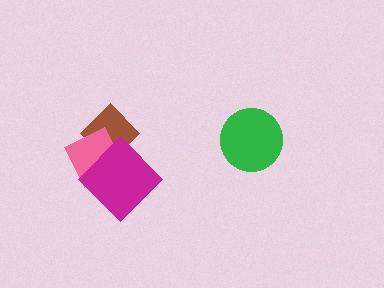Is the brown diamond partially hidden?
Yes, it is partially covered by another shape.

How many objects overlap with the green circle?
0 objects overlap with the green circle.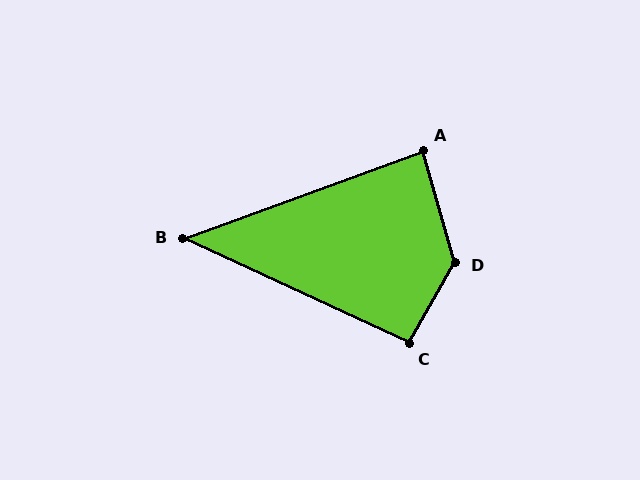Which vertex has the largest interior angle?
D, at approximately 135 degrees.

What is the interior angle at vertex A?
Approximately 86 degrees (approximately right).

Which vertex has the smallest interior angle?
B, at approximately 45 degrees.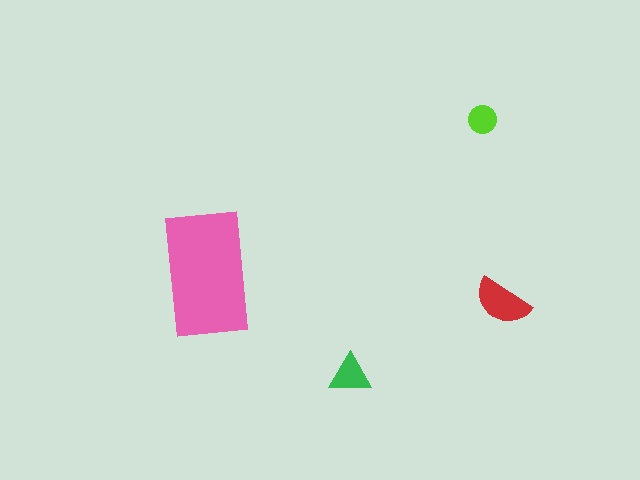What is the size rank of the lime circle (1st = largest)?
4th.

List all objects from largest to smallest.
The pink rectangle, the red semicircle, the green triangle, the lime circle.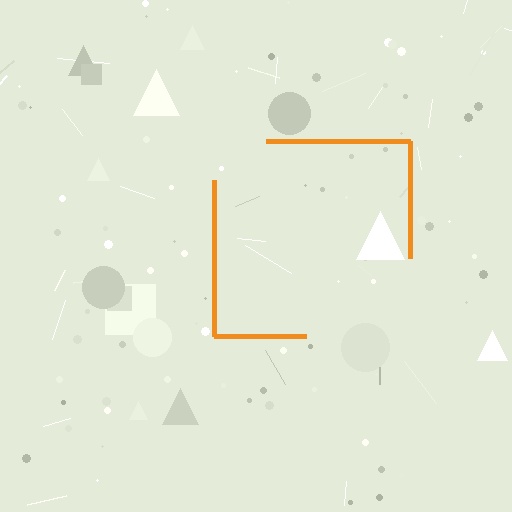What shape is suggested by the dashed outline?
The dashed outline suggests a square.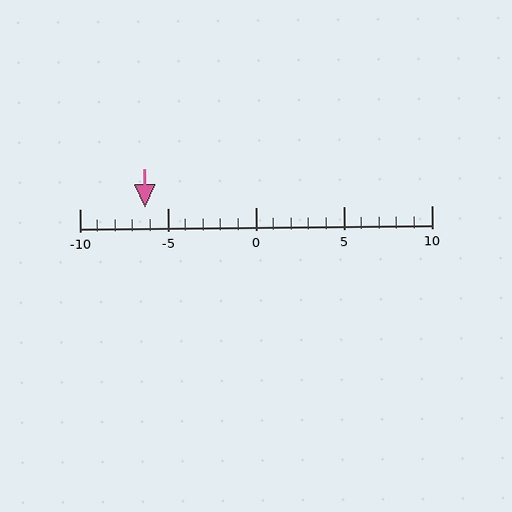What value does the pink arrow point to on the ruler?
The pink arrow points to approximately -6.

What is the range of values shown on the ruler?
The ruler shows values from -10 to 10.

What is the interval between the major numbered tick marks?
The major tick marks are spaced 5 units apart.